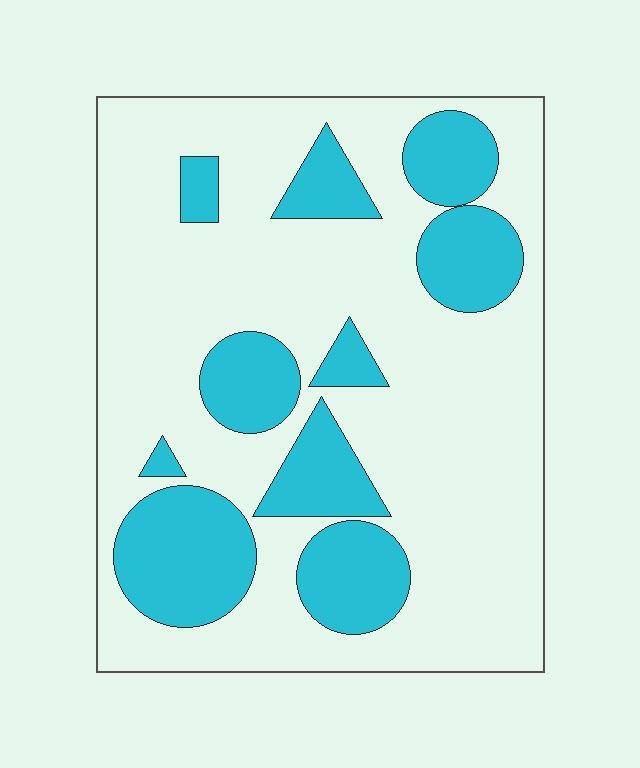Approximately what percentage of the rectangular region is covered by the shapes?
Approximately 30%.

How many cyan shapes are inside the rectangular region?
10.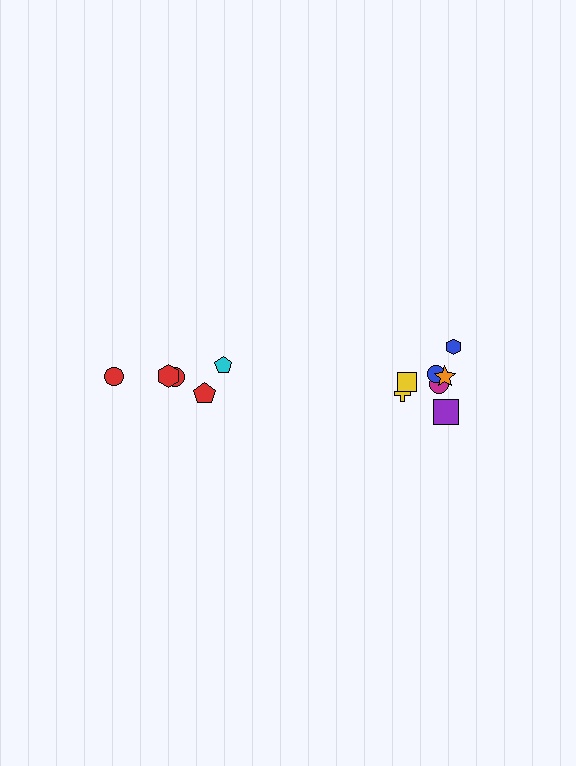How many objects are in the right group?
There are 7 objects.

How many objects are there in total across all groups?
There are 12 objects.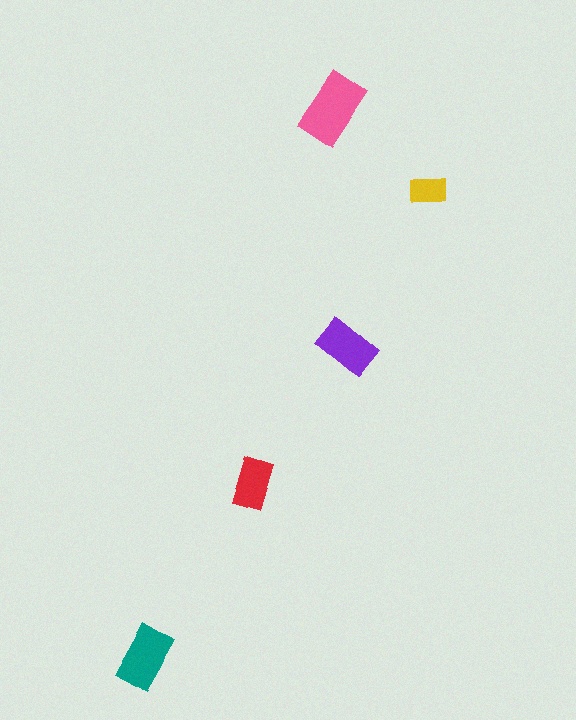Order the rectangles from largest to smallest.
the pink one, the teal one, the purple one, the red one, the yellow one.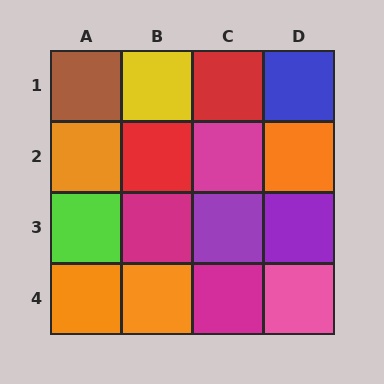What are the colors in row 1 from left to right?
Brown, yellow, red, blue.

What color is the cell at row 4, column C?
Magenta.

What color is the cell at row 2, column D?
Orange.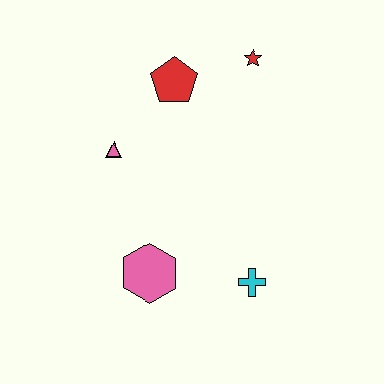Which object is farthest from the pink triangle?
The cyan cross is farthest from the pink triangle.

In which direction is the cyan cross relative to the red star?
The cyan cross is below the red star.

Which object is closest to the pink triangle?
The red pentagon is closest to the pink triangle.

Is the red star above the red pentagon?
Yes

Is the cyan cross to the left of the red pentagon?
No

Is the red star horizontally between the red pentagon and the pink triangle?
No